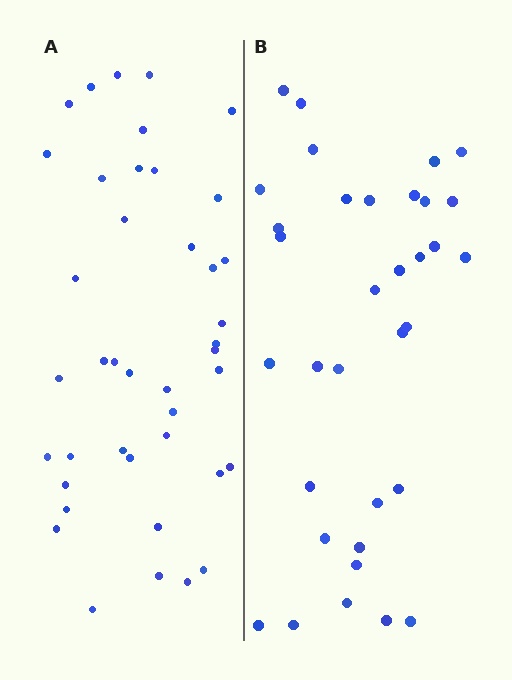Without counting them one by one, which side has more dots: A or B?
Region A (the left region) has more dots.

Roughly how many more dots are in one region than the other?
Region A has roughly 8 or so more dots than region B.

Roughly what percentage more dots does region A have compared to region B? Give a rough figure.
About 20% more.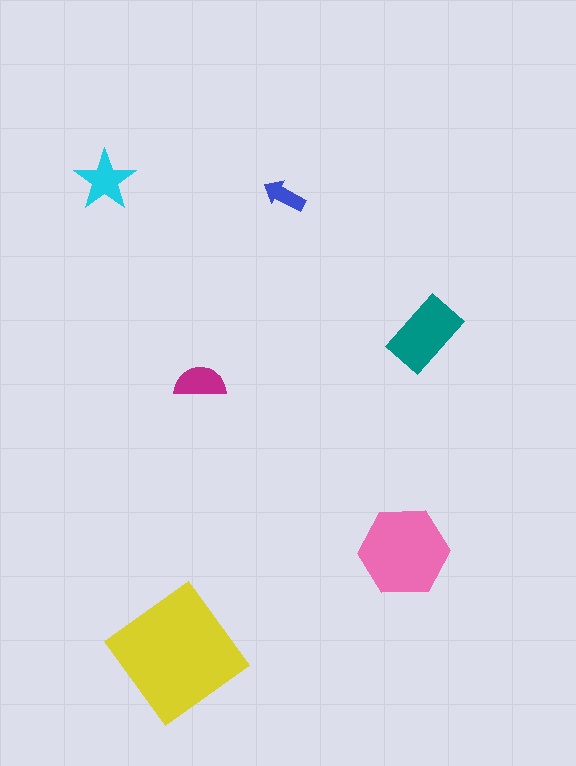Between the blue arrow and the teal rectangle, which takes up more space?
The teal rectangle.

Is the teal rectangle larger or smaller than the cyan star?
Larger.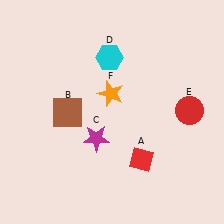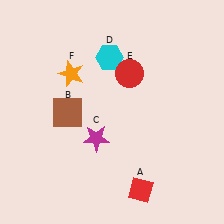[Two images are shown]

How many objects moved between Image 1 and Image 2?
3 objects moved between the two images.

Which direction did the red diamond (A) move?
The red diamond (A) moved down.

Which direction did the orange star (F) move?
The orange star (F) moved left.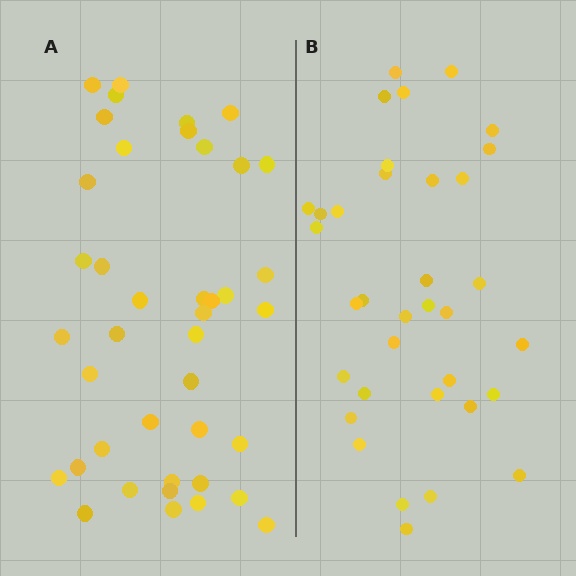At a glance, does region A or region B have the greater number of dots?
Region A (the left region) has more dots.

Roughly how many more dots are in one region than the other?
Region A has about 6 more dots than region B.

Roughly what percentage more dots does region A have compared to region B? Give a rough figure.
About 15% more.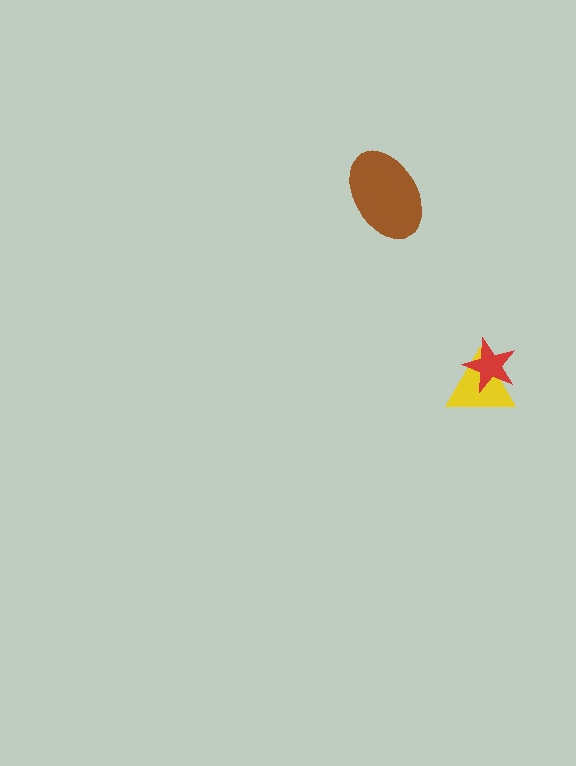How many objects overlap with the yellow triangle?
1 object overlaps with the yellow triangle.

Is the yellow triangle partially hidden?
Yes, it is partially covered by another shape.